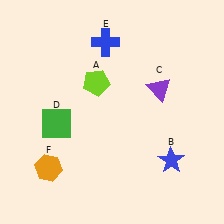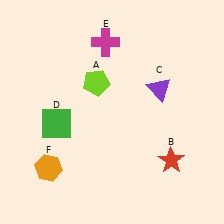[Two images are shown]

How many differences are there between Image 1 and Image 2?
There are 2 differences between the two images.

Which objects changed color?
B changed from blue to red. E changed from blue to magenta.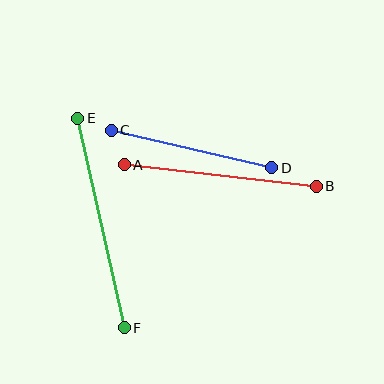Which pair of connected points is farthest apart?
Points E and F are farthest apart.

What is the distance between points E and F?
The distance is approximately 215 pixels.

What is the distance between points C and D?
The distance is approximately 165 pixels.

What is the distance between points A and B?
The distance is approximately 193 pixels.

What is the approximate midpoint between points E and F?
The midpoint is at approximately (101, 223) pixels.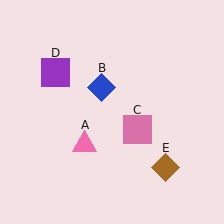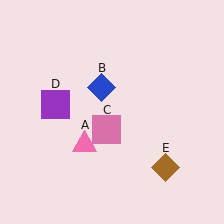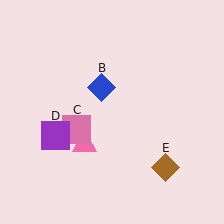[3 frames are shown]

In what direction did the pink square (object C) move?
The pink square (object C) moved left.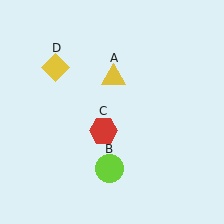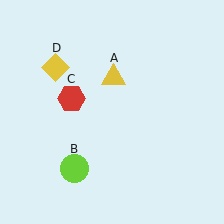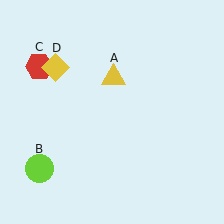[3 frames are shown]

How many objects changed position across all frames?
2 objects changed position: lime circle (object B), red hexagon (object C).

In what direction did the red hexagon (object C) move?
The red hexagon (object C) moved up and to the left.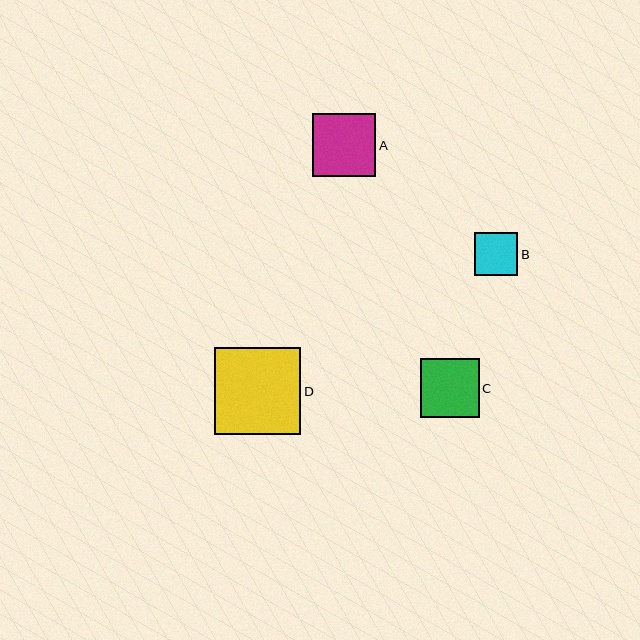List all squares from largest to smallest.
From largest to smallest: D, A, C, B.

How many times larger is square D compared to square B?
Square D is approximately 2.0 times the size of square B.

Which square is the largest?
Square D is the largest with a size of approximately 87 pixels.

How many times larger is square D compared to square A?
Square D is approximately 1.4 times the size of square A.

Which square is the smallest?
Square B is the smallest with a size of approximately 43 pixels.